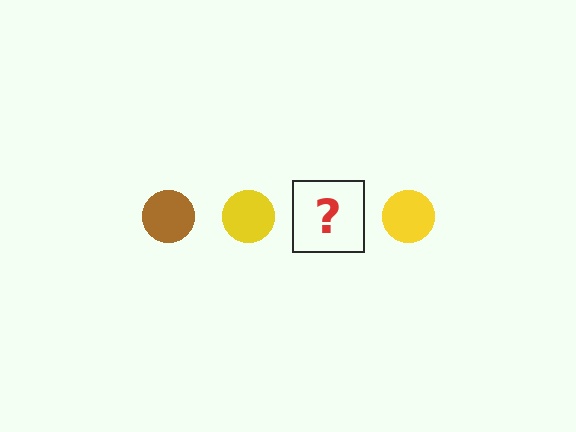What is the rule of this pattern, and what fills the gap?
The rule is that the pattern cycles through brown, yellow circles. The gap should be filled with a brown circle.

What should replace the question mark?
The question mark should be replaced with a brown circle.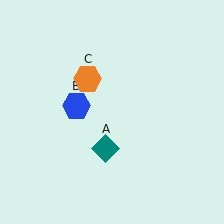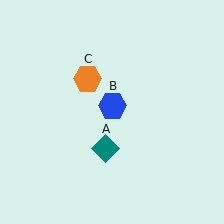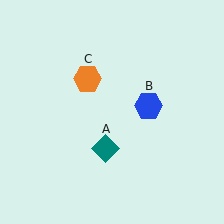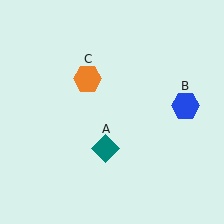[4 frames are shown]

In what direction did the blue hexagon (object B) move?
The blue hexagon (object B) moved right.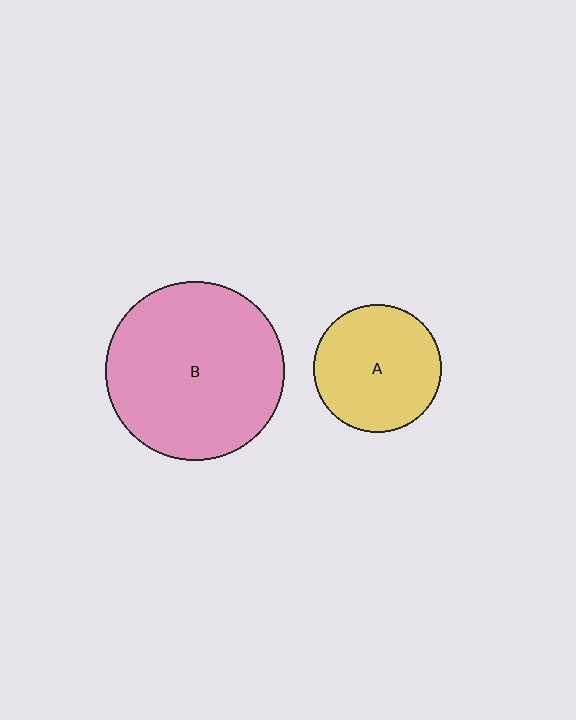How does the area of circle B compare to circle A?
Approximately 2.0 times.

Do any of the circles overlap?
No, none of the circles overlap.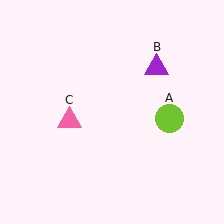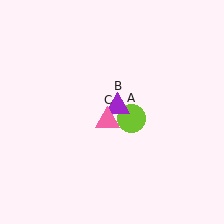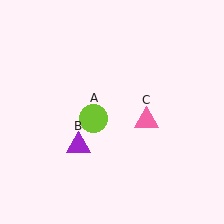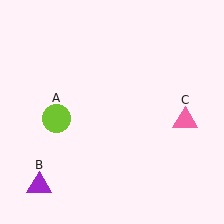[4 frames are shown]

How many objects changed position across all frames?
3 objects changed position: lime circle (object A), purple triangle (object B), pink triangle (object C).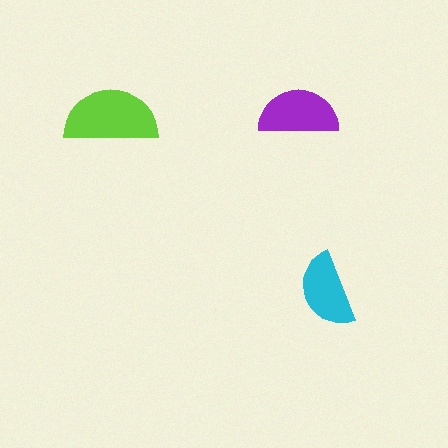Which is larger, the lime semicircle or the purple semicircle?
The lime one.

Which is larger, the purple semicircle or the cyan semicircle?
The purple one.